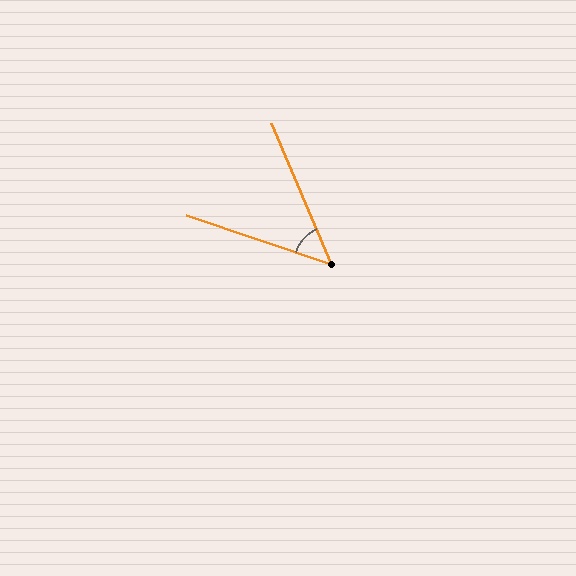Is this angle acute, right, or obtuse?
It is acute.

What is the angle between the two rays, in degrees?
Approximately 48 degrees.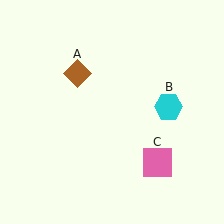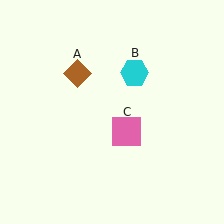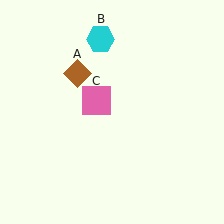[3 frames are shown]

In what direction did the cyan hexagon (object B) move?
The cyan hexagon (object B) moved up and to the left.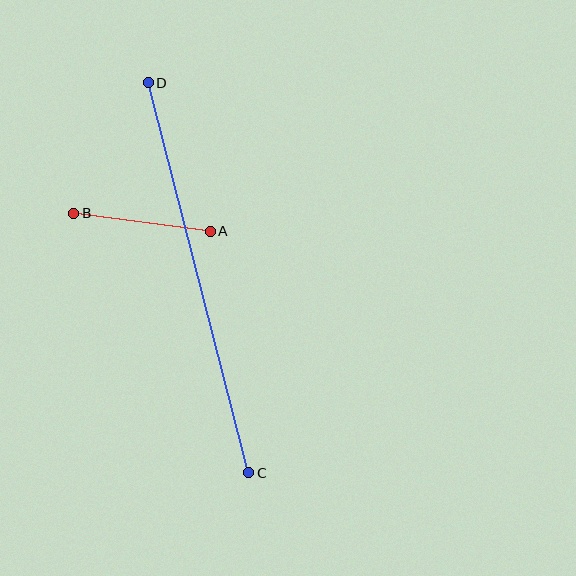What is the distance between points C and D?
The distance is approximately 402 pixels.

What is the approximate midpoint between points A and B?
The midpoint is at approximately (142, 222) pixels.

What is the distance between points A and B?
The distance is approximately 138 pixels.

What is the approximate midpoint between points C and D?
The midpoint is at approximately (199, 278) pixels.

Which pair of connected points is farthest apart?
Points C and D are farthest apart.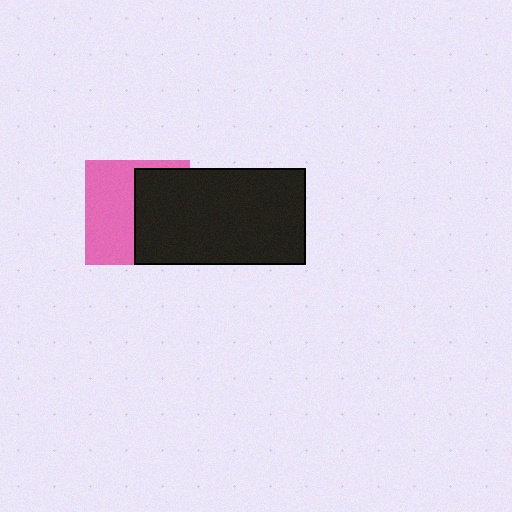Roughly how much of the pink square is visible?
About half of it is visible (roughly 50%).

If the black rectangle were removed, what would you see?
You would see the complete pink square.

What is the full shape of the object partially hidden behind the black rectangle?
The partially hidden object is a pink square.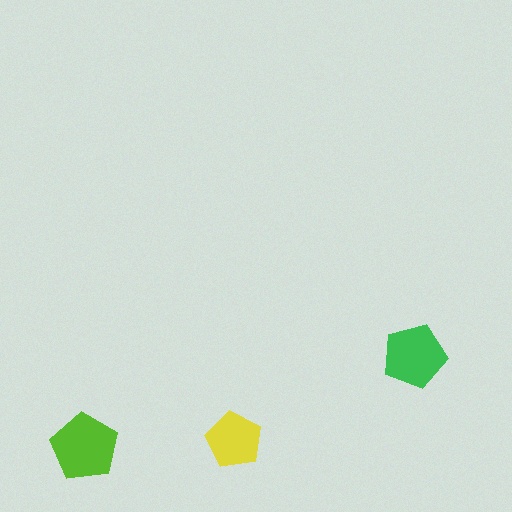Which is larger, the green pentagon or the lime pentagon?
The lime one.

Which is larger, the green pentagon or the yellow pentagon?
The green one.